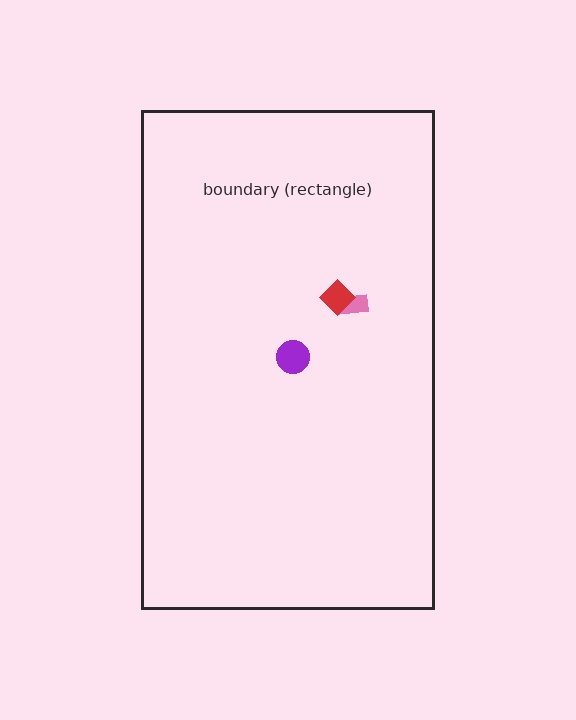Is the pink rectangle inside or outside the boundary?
Inside.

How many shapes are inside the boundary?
3 inside, 0 outside.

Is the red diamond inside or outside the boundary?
Inside.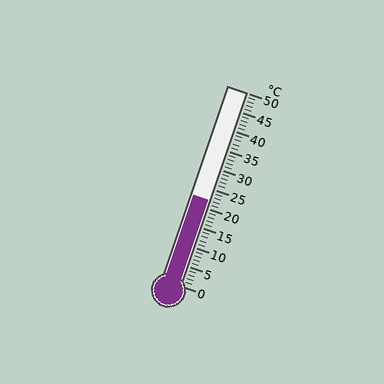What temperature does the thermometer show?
The thermometer shows approximately 22°C.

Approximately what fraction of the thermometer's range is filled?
The thermometer is filled to approximately 45% of its range.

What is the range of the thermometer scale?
The thermometer scale ranges from 0°C to 50°C.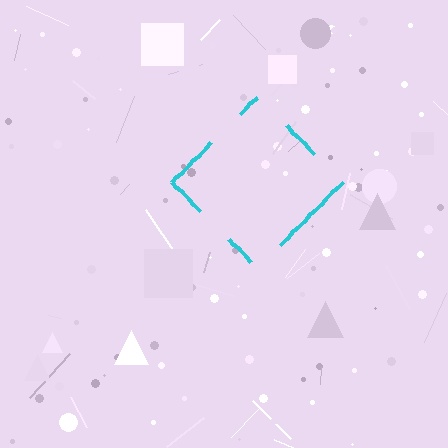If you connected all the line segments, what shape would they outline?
They would outline a diamond.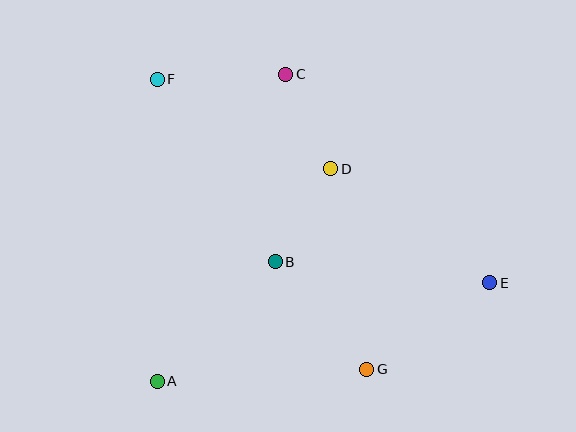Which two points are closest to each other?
Points C and D are closest to each other.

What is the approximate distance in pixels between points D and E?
The distance between D and E is approximately 196 pixels.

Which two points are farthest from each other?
Points E and F are farthest from each other.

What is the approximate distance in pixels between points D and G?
The distance between D and G is approximately 204 pixels.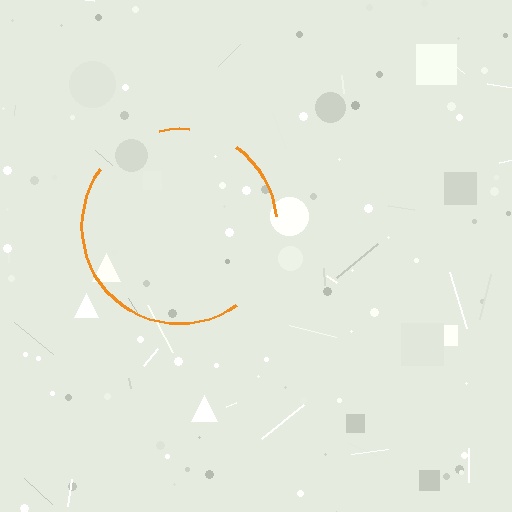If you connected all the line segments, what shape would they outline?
They would outline a circle.